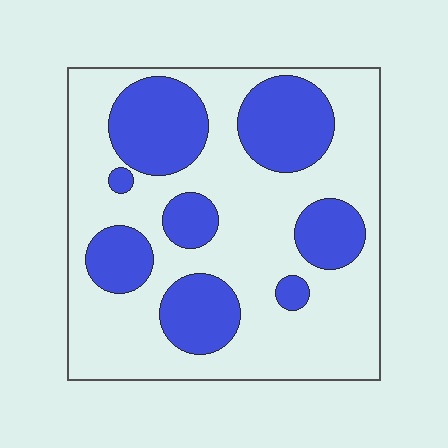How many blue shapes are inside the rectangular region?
8.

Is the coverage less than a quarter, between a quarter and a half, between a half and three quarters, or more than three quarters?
Between a quarter and a half.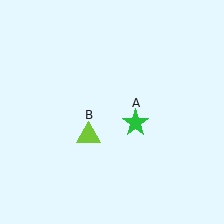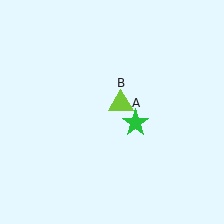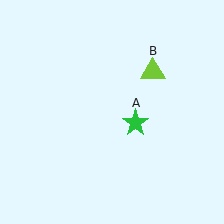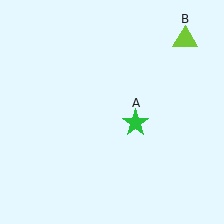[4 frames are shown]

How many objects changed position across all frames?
1 object changed position: lime triangle (object B).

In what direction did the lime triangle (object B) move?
The lime triangle (object B) moved up and to the right.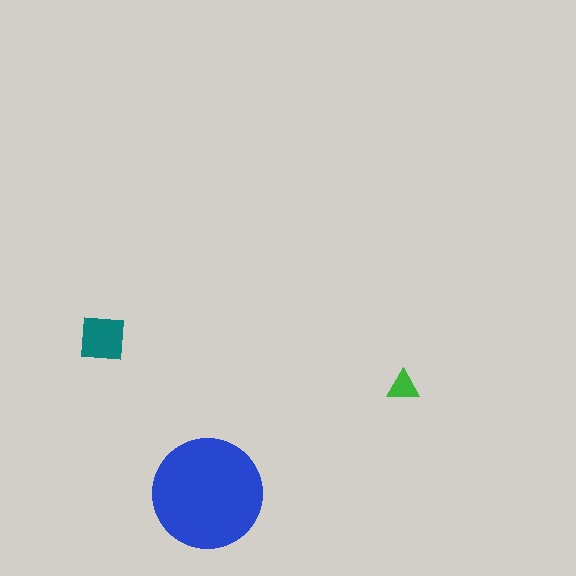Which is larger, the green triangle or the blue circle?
The blue circle.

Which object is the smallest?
The green triangle.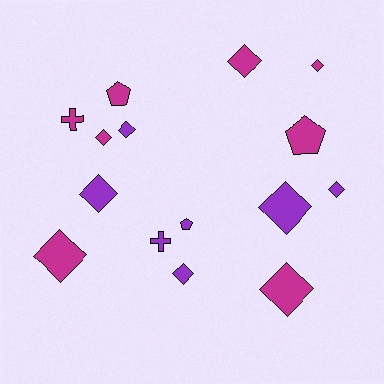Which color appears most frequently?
Magenta, with 8 objects.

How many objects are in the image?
There are 15 objects.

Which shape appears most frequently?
Diamond, with 10 objects.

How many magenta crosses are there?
There is 1 magenta cross.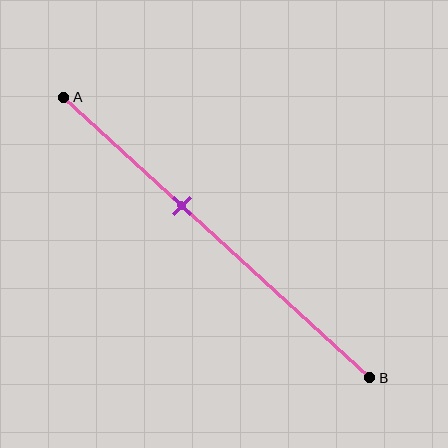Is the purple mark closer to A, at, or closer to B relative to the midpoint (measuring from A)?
The purple mark is closer to point A than the midpoint of segment AB.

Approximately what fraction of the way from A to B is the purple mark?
The purple mark is approximately 40% of the way from A to B.